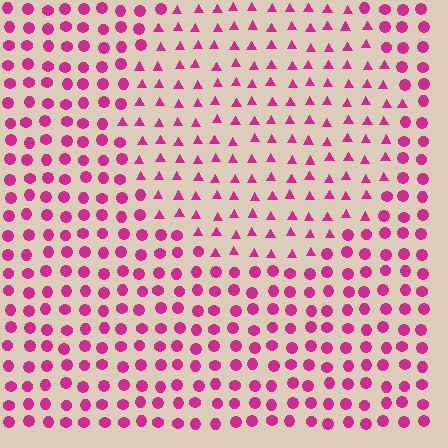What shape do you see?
I see a circle.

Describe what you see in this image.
The image is filled with small magenta elements arranged in a uniform grid. A circle-shaped region contains triangles, while the surrounding area contains circles. The boundary is defined purely by the change in element shape.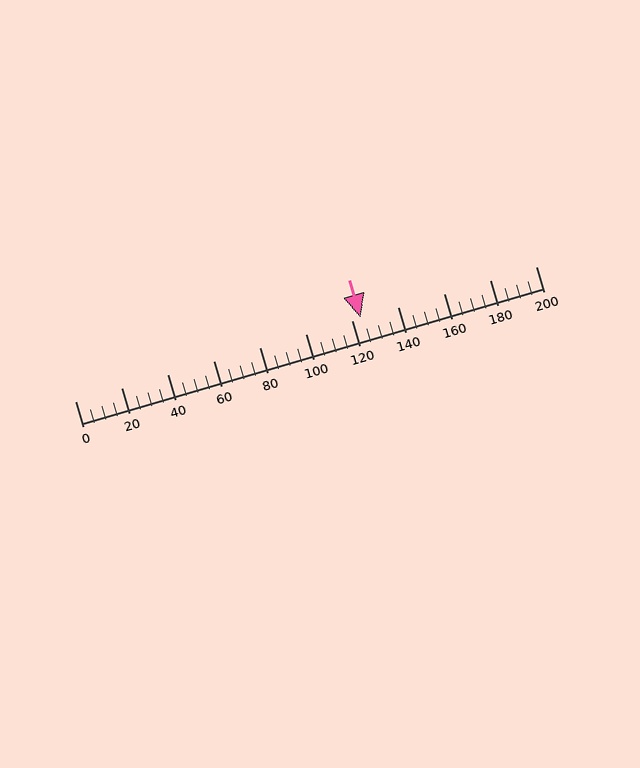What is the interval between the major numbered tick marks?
The major tick marks are spaced 20 units apart.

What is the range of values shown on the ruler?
The ruler shows values from 0 to 200.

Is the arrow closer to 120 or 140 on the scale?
The arrow is closer to 120.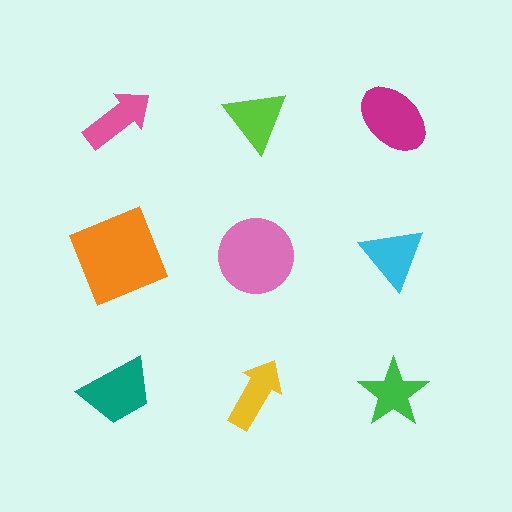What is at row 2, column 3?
A cyan triangle.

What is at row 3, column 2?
A yellow arrow.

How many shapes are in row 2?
3 shapes.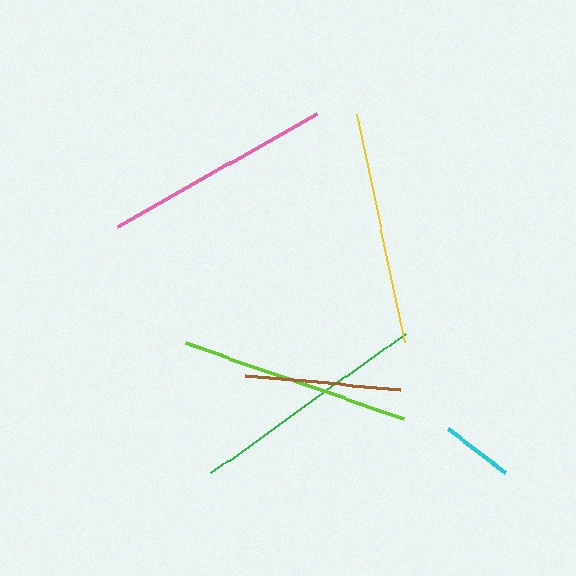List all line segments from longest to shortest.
From longest to shortest: green, yellow, lime, pink, brown, cyan.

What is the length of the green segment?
The green segment is approximately 239 pixels long.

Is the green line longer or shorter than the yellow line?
The green line is longer than the yellow line.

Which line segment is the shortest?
The cyan line is the shortest at approximately 72 pixels.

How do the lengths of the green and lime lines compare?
The green and lime lines are approximately the same length.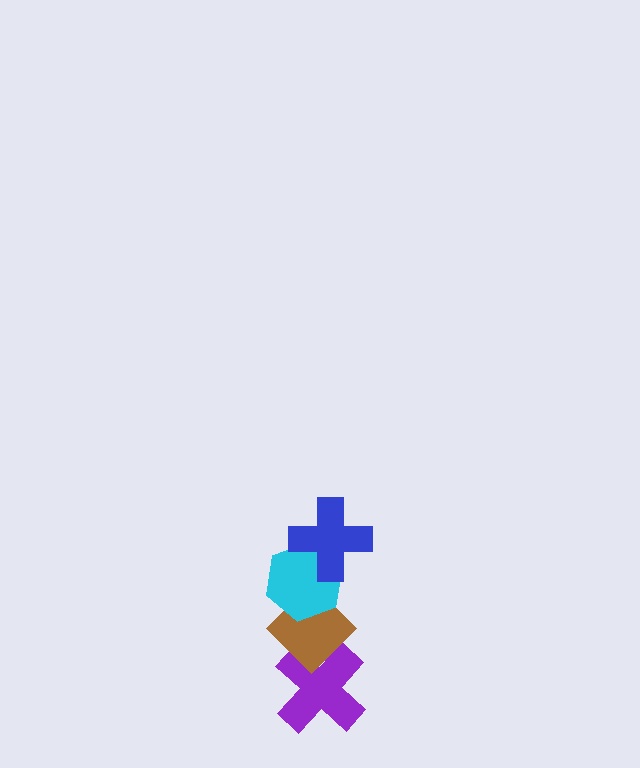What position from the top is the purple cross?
The purple cross is 4th from the top.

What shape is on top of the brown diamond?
The cyan hexagon is on top of the brown diamond.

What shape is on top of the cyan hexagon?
The blue cross is on top of the cyan hexagon.